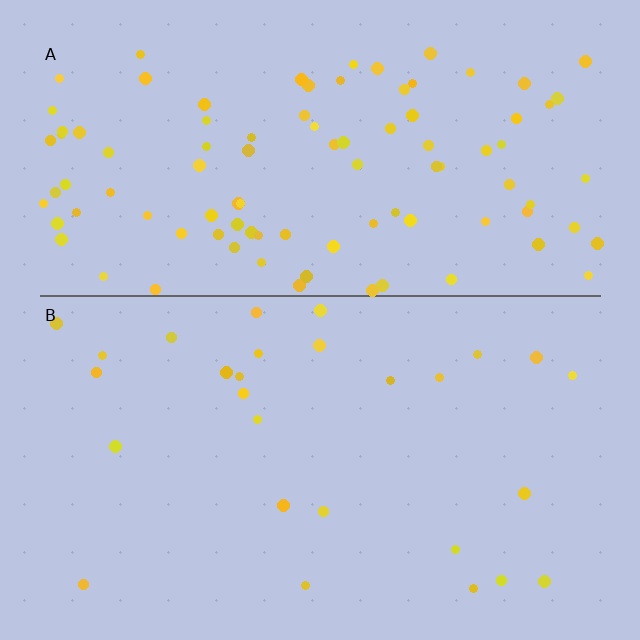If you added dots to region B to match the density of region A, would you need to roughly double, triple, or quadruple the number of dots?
Approximately quadruple.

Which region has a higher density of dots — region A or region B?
A (the top).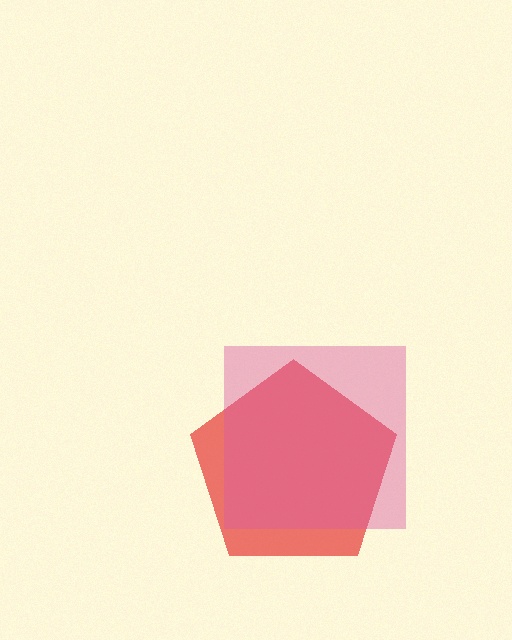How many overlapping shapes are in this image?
There are 2 overlapping shapes in the image.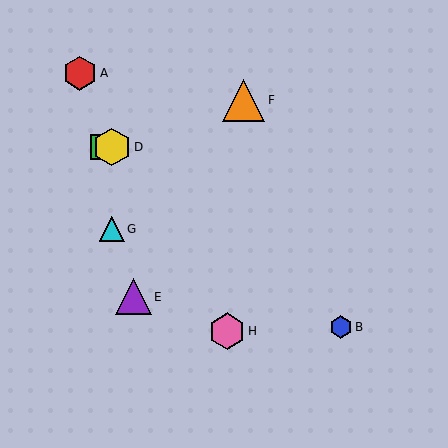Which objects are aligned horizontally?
Objects C, D are aligned horizontally.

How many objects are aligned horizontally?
2 objects (C, D) are aligned horizontally.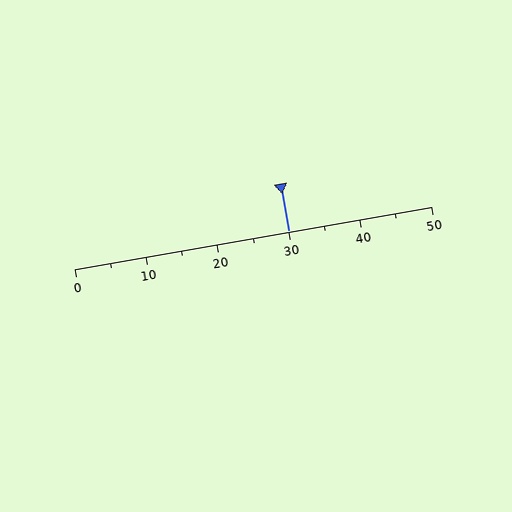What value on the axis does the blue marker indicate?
The marker indicates approximately 30.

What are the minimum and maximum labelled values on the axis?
The axis runs from 0 to 50.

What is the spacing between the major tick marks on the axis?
The major ticks are spaced 10 apart.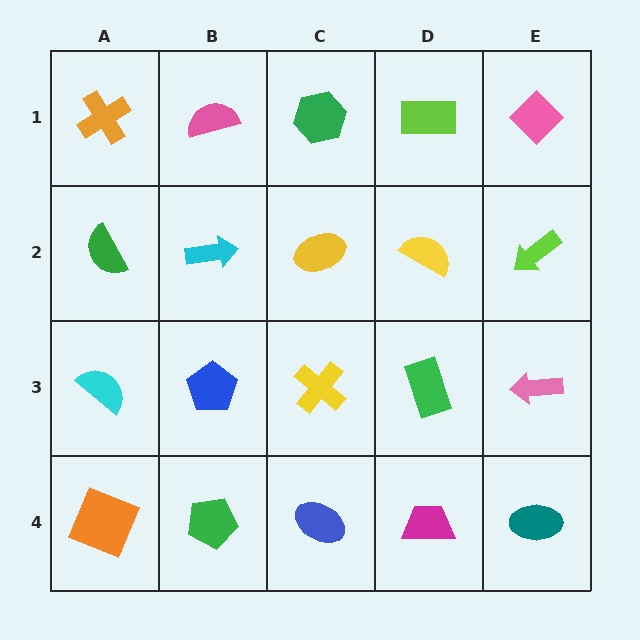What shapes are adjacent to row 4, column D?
A green rectangle (row 3, column D), a blue ellipse (row 4, column C), a teal ellipse (row 4, column E).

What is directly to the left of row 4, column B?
An orange square.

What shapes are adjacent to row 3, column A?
A green semicircle (row 2, column A), an orange square (row 4, column A), a blue pentagon (row 3, column B).